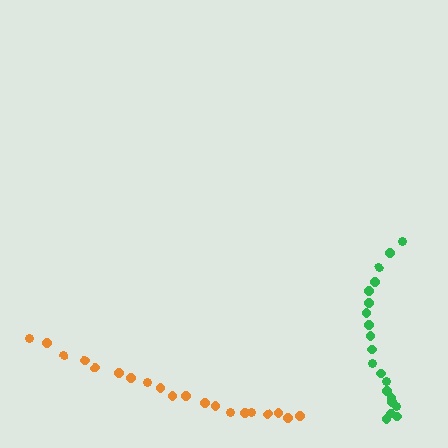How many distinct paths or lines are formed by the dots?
There are 2 distinct paths.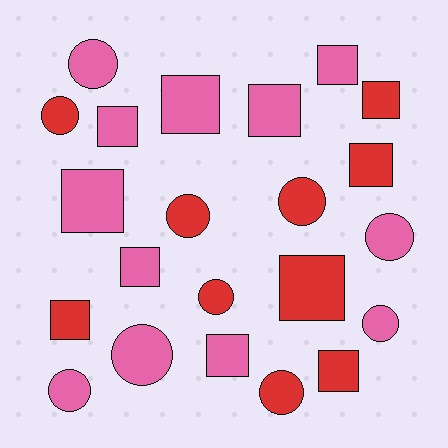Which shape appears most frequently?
Square, with 12 objects.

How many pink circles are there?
There are 5 pink circles.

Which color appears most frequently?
Pink, with 12 objects.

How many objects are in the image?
There are 22 objects.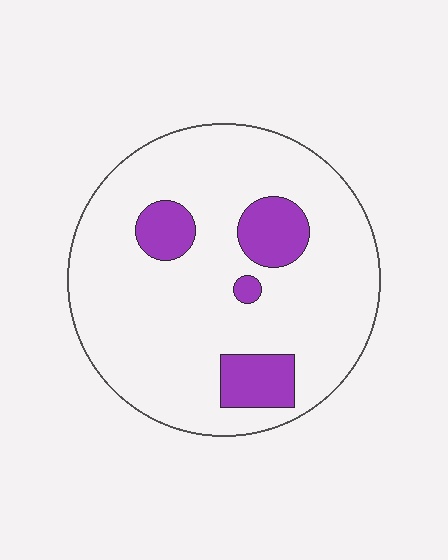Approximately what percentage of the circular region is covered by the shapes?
Approximately 15%.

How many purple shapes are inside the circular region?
4.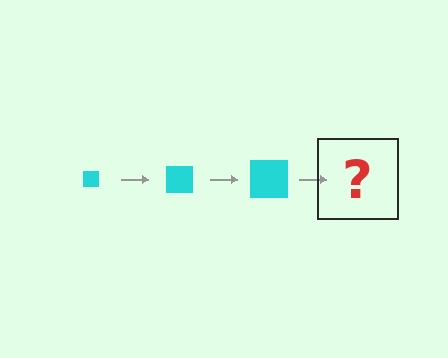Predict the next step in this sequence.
The next step is a cyan square, larger than the previous one.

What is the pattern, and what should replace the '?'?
The pattern is that the square gets progressively larger each step. The '?' should be a cyan square, larger than the previous one.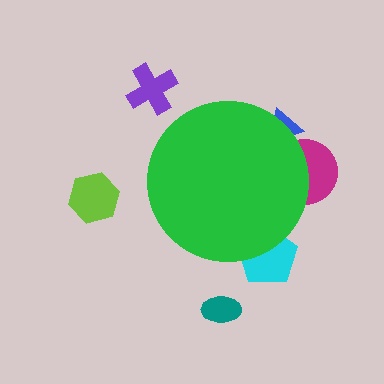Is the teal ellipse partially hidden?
No, the teal ellipse is fully visible.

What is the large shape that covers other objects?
A green circle.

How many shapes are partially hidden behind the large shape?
3 shapes are partially hidden.